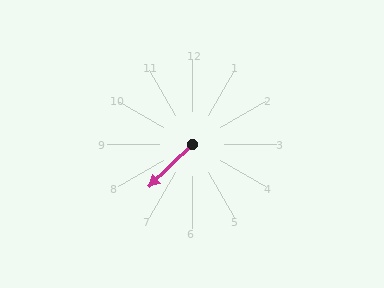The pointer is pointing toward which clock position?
Roughly 8 o'clock.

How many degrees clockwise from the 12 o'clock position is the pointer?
Approximately 226 degrees.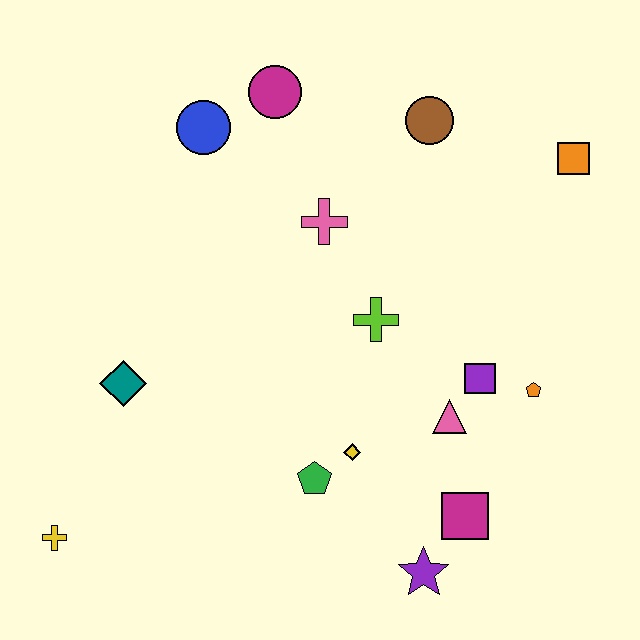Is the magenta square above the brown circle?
No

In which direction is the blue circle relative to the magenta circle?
The blue circle is to the left of the magenta circle.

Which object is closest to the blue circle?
The magenta circle is closest to the blue circle.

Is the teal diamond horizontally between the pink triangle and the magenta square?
No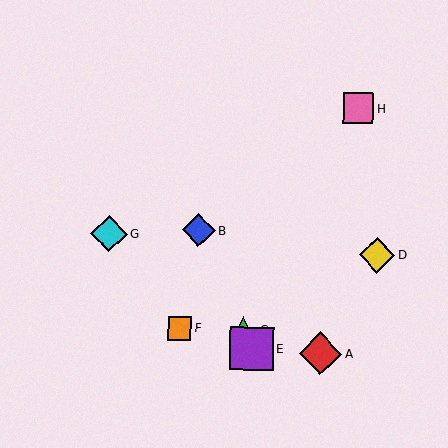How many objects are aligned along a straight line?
3 objects (B, C, E) are aligned along a straight line.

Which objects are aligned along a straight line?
Objects B, C, E are aligned along a straight line.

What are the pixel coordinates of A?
Object A is at (320, 353).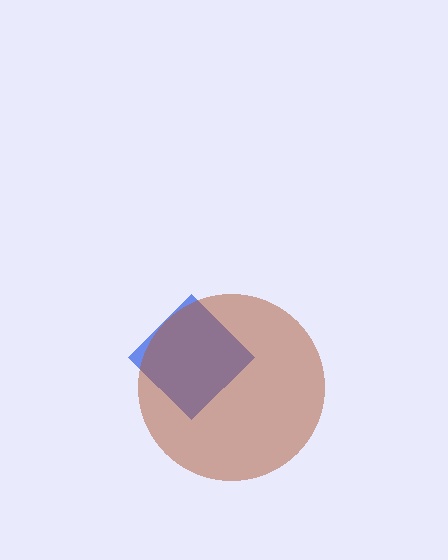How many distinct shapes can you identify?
There are 2 distinct shapes: a blue diamond, a brown circle.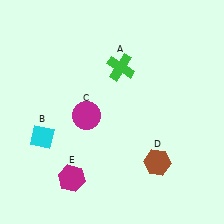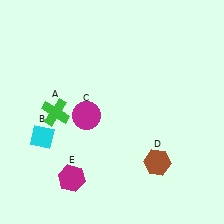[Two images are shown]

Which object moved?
The green cross (A) moved left.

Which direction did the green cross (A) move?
The green cross (A) moved left.